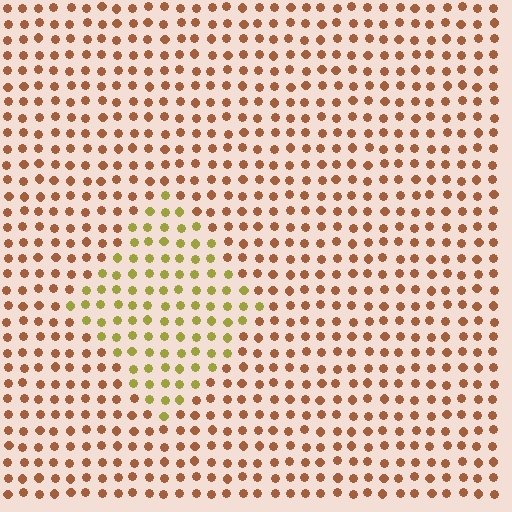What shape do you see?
I see a diamond.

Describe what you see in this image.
The image is filled with small brown elements in a uniform arrangement. A diamond-shaped region is visible where the elements are tinted to a slightly different hue, forming a subtle color boundary.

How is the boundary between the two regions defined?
The boundary is defined purely by a slight shift in hue (about 45 degrees). Spacing, size, and orientation are identical on both sides.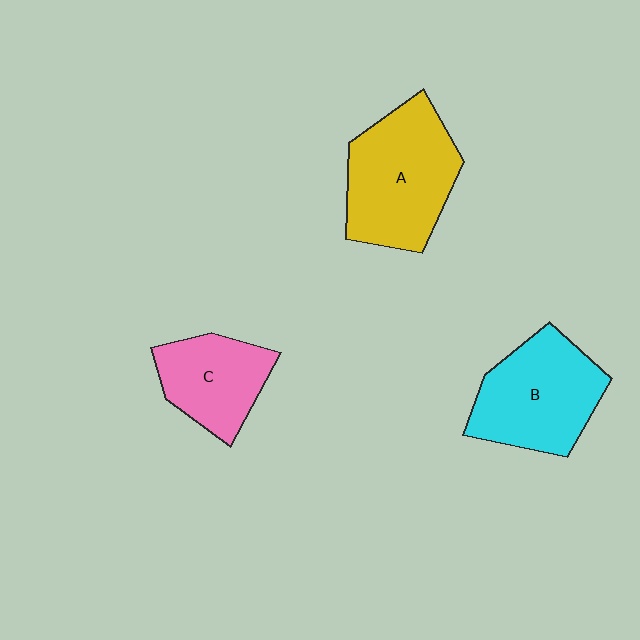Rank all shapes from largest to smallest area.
From largest to smallest: A (yellow), B (cyan), C (pink).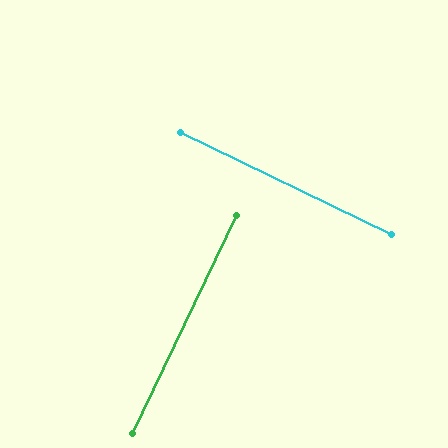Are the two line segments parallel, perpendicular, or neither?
Perpendicular — they meet at approximately 89°.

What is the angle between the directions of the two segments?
Approximately 89 degrees.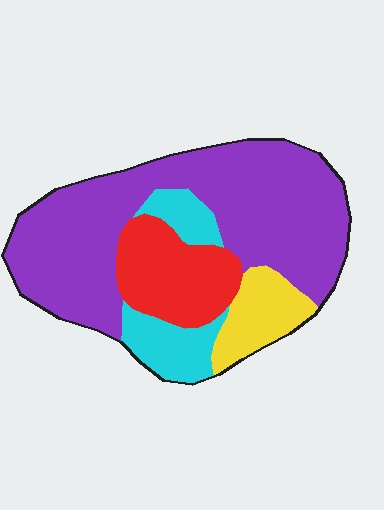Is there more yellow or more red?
Red.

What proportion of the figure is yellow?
Yellow covers roughly 10% of the figure.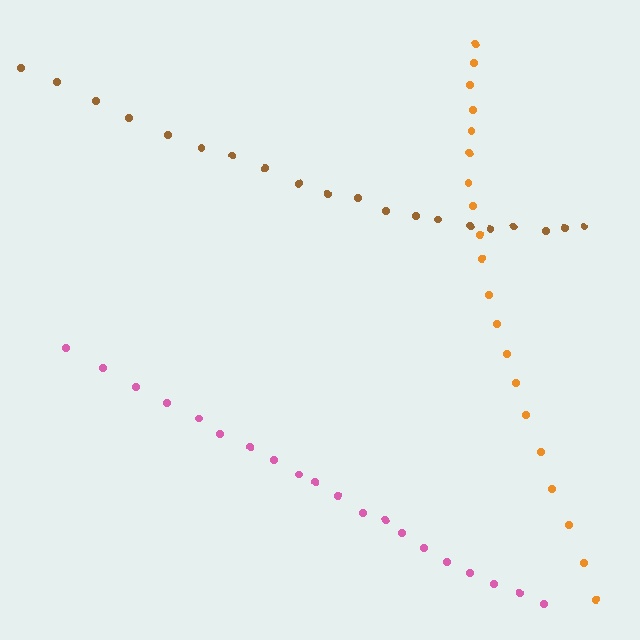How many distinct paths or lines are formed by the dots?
There are 3 distinct paths.